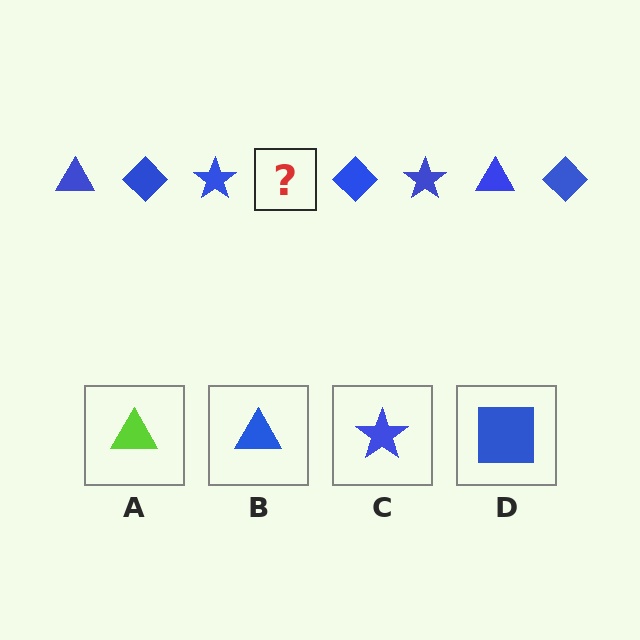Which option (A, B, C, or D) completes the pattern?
B.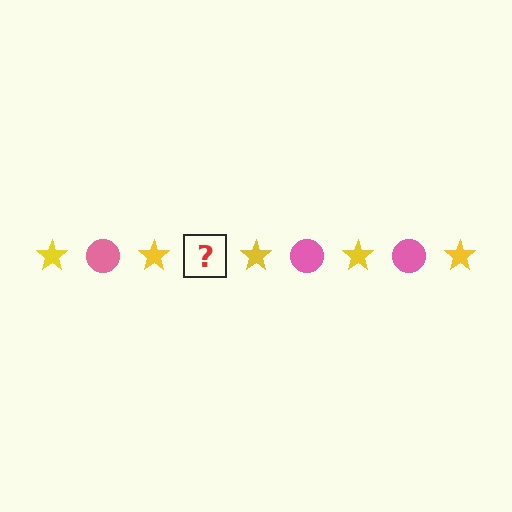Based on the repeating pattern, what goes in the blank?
The blank should be a pink circle.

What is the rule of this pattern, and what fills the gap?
The rule is that the pattern alternates between yellow star and pink circle. The gap should be filled with a pink circle.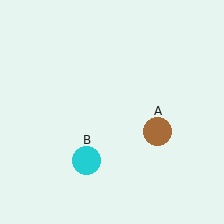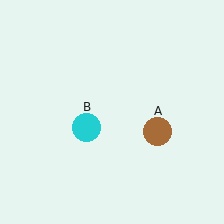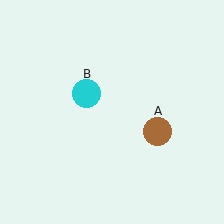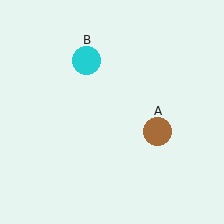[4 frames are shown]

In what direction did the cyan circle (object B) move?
The cyan circle (object B) moved up.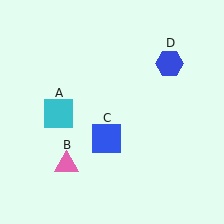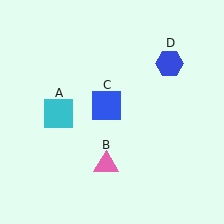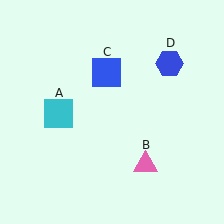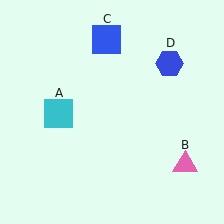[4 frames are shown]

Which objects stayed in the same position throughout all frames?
Cyan square (object A) and blue hexagon (object D) remained stationary.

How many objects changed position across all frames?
2 objects changed position: pink triangle (object B), blue square (object C).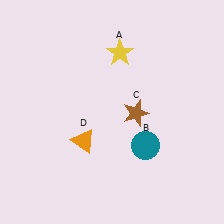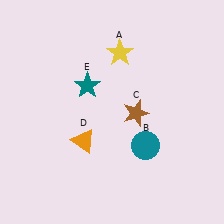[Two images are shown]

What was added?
A teal star (E) was added in Image 2.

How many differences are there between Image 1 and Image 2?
There is 1 difference between the two images.